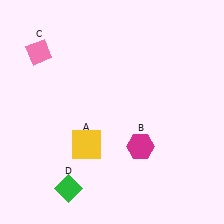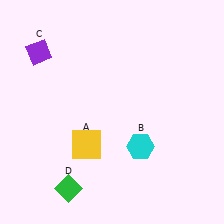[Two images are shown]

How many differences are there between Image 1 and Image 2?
There are 2 differences between the two images.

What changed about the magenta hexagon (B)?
In Image 1, B is magenta. In Image 2, it changed to cyan.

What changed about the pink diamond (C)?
In Image 1, C is pink. In Image 2, it changed to purple.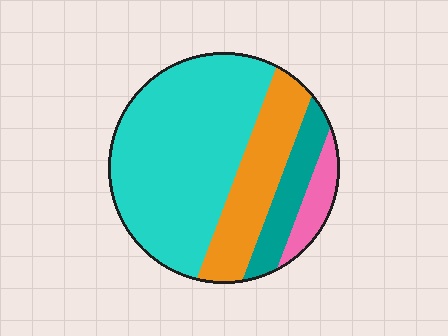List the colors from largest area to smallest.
From largest to smallest: cyan, orange, teal, pink.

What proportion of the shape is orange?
Orange covers about 20% of the shape.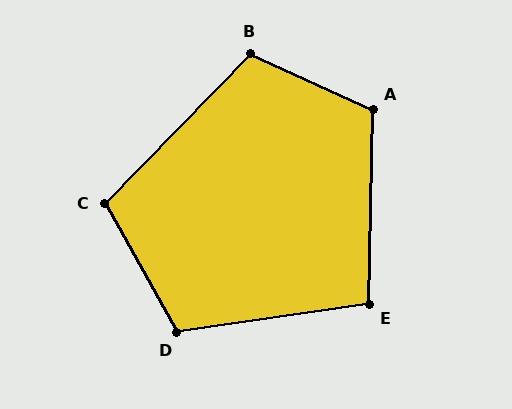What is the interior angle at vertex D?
Approximately 111 degrees (obtuse).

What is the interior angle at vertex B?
Approximately 110 degrees (obtuse).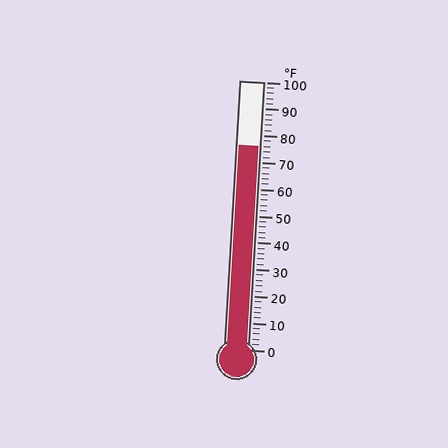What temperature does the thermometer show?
The thermometer shows approximately 76°F.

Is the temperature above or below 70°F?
The temperature is above 70°F.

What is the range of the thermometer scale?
The thermometer scale ranges from 0°F to 100°F.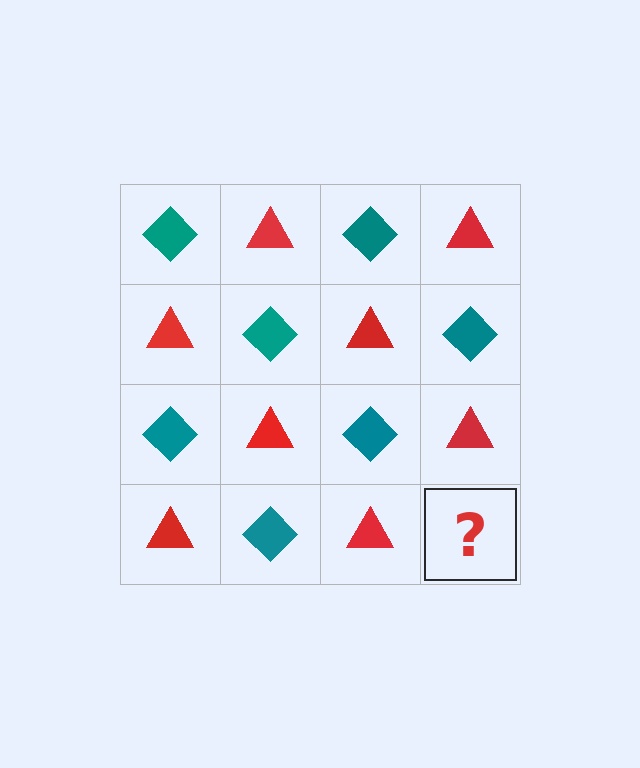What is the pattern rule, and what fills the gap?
The rule is that it alternates teal diamond and red triangle in a checkerboard pattern. The gap should be filled with a teal diamond.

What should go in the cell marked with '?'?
The missing cell should contain a teal diamond.